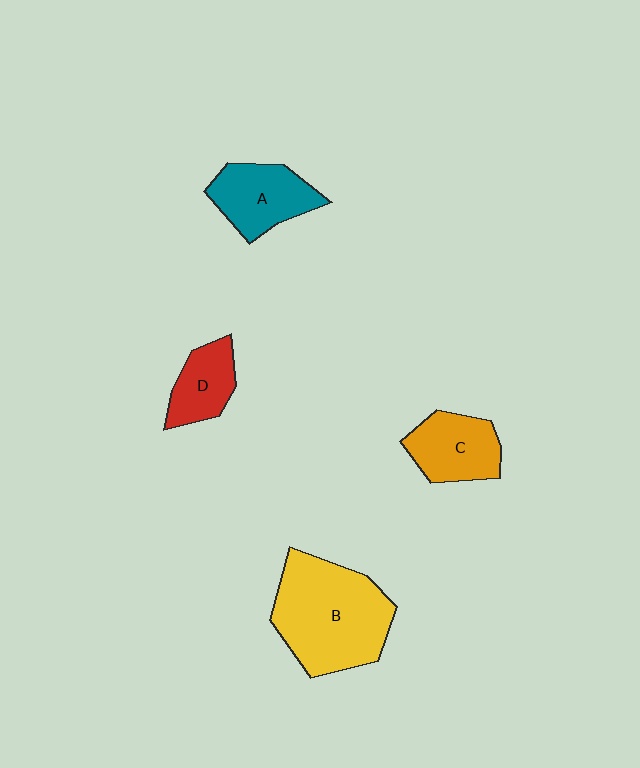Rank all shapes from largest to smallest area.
From largest to smallest: B (yellow), A (teal), C (orange), D (red).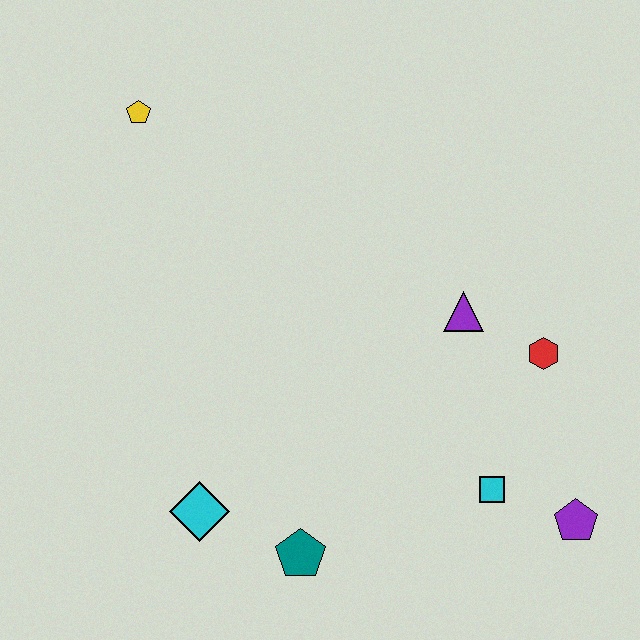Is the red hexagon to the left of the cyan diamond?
No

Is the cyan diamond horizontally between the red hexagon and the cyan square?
No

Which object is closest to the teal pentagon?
The cyan diamond is closest to the teal pentagon.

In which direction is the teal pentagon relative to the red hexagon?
The teal pentagon is to the left of the red hexagon.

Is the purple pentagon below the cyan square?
Yes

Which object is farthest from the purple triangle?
The yellow pentagon is farthest from the purple triangle.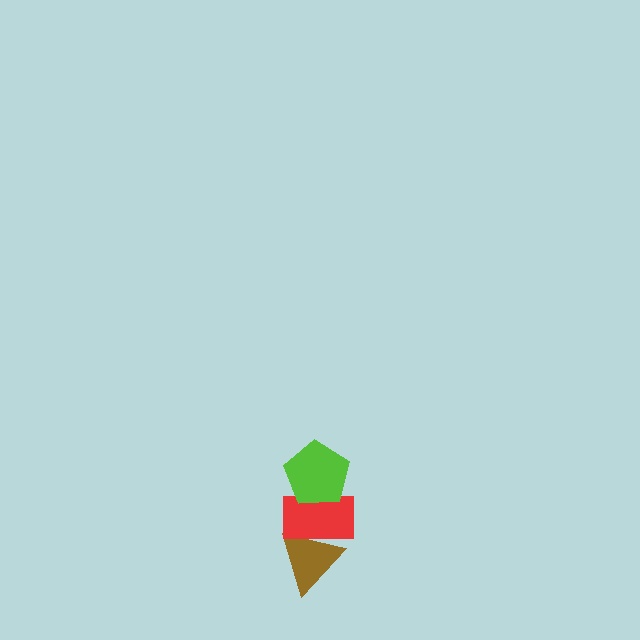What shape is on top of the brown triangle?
The red rectangle is on top of the brown triangle.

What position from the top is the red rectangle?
The red rectangle is 2nd from the top.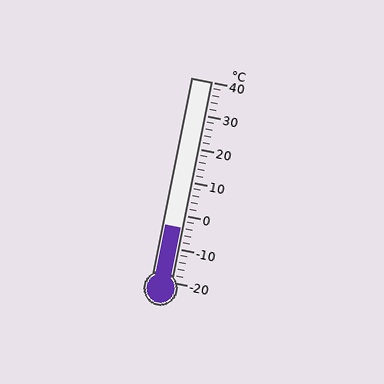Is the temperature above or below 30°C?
The temperature is below 30°C.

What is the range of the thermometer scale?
The thermometer scale ranges from -20°C to 40°C.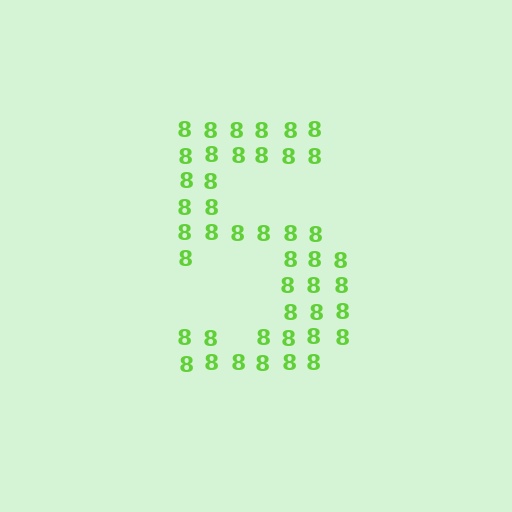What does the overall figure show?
The overall figure shows the digit 5.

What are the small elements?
The small elements are digit 8's.